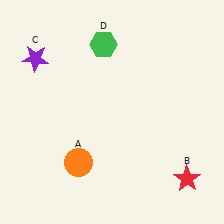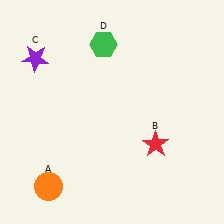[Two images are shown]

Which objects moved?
The objects that moved are: the orange circle (A), the red star (B).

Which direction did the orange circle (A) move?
The orange circle (A) moved left.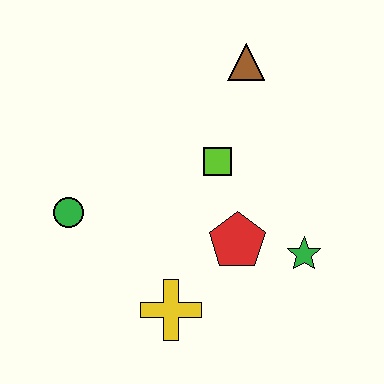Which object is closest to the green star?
The red pentagon is closest to the green star.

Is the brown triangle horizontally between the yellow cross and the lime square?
No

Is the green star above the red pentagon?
No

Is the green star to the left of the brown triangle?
No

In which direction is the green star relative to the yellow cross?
The green star is to the right of the yellow cross.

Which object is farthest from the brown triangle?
The yellow cross is farthest from the brown triangle.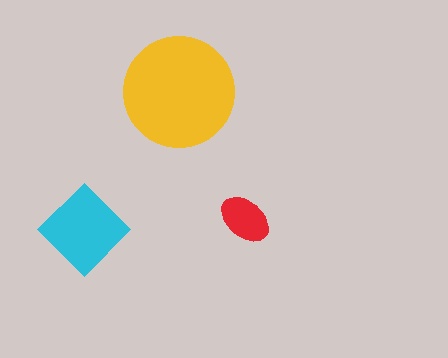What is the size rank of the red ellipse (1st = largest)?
3rd.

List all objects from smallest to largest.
The red ellipse, the cyan diamond, the yellow circle.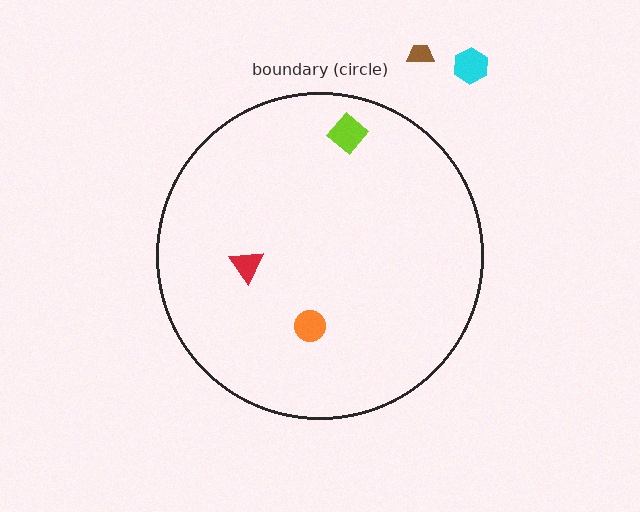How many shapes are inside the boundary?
3 inside, 2 outside.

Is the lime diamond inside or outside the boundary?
Inside.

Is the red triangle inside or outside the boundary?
Inside.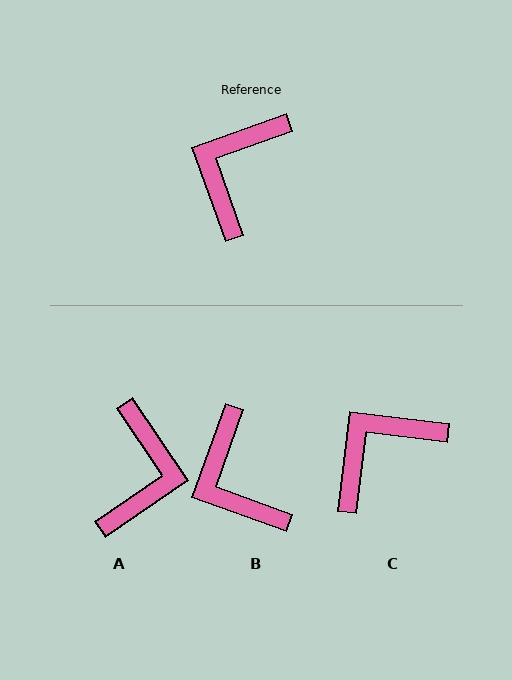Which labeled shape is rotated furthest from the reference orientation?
A, about 166 degrees away.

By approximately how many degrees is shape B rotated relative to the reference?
Approximately 50 degrees counter-clockwise.